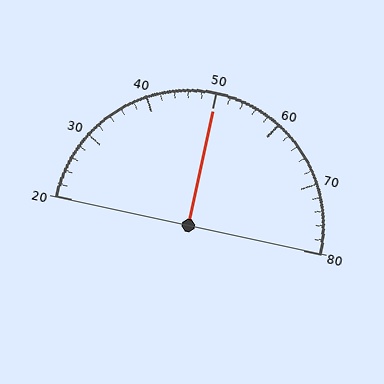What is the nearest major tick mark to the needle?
The nearest major tick mark is 50.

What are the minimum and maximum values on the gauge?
The gauge ranges from 20 to 80.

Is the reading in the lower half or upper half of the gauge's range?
The reading is in the upper half of the range (20 to 80).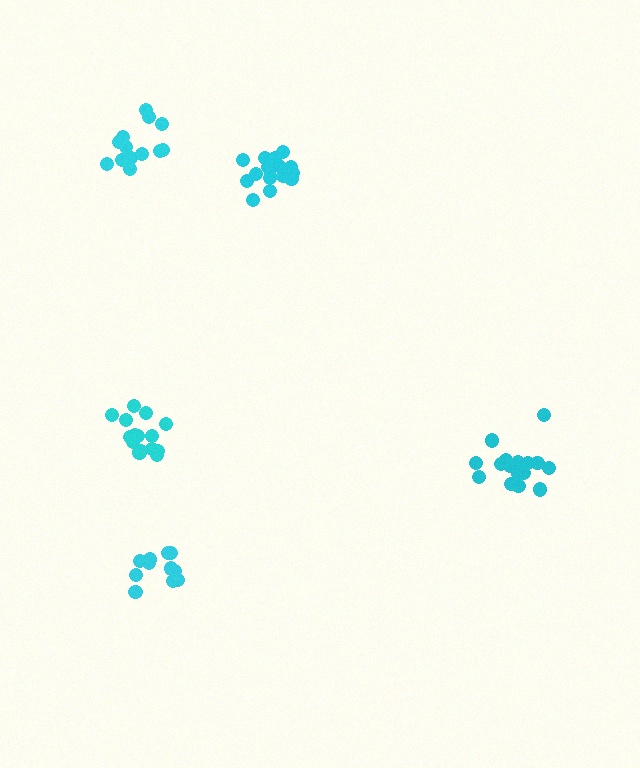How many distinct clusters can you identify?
There are 5 distinct clusters.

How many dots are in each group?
Group 1: 13 dots, Group 2: 11 dots, Group 3: 17 dots, Group 4: 15 dots, Group 5: 17 dots (73 total).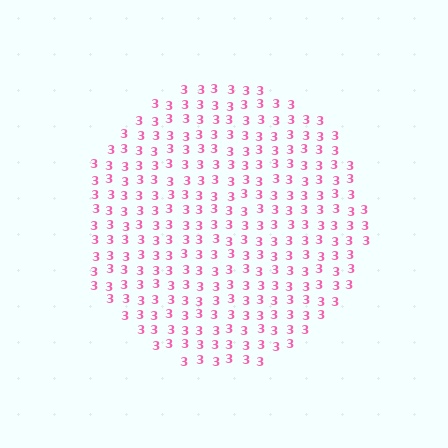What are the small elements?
The small elements are digit 3's.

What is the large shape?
The large shape is a circle.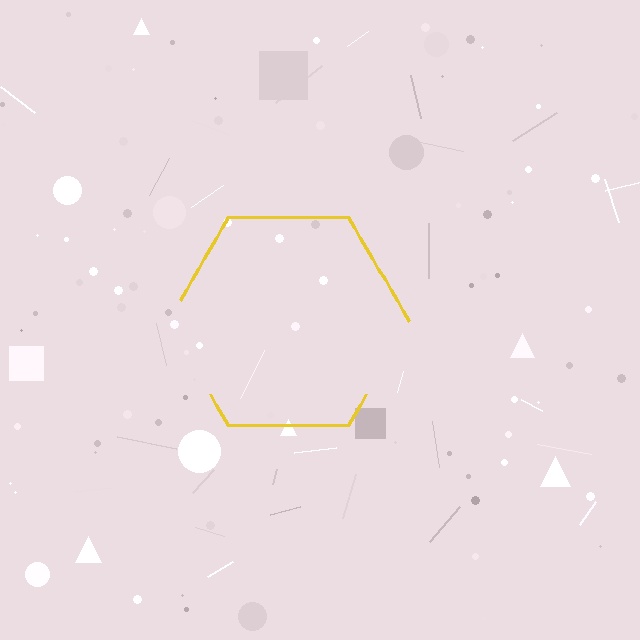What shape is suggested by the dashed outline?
The dashed outline suggests a hexagon.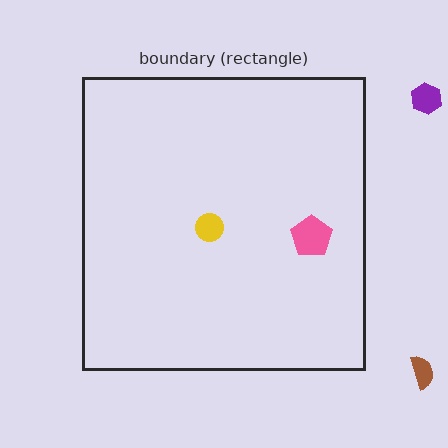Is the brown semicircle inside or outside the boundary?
Outside.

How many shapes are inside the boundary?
2 inside, 2 outside.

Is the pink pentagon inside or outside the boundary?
Inside.